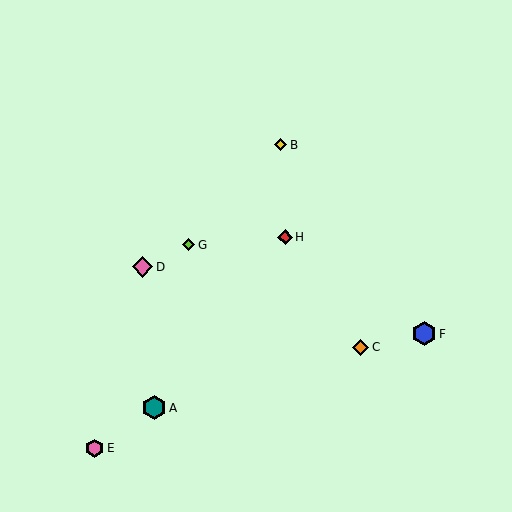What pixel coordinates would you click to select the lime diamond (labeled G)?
Click at (189, 245) to select the lime diamond G.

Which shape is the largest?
The teal hexagon (labeled A) is the largest.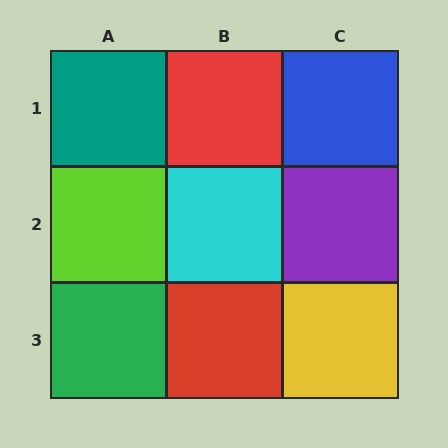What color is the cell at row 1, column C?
Blue.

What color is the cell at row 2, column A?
Lime.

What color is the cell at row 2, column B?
Cyan.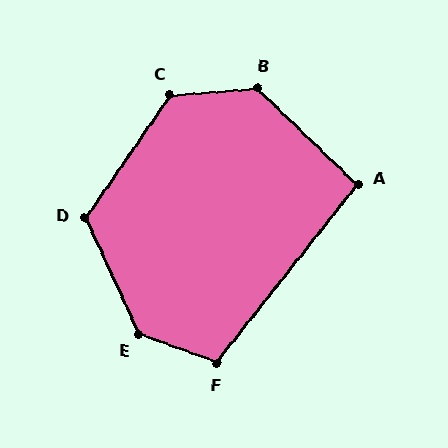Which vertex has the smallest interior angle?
A, at approximately 96 degrees.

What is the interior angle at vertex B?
Approximately 131 degrees (obtuse).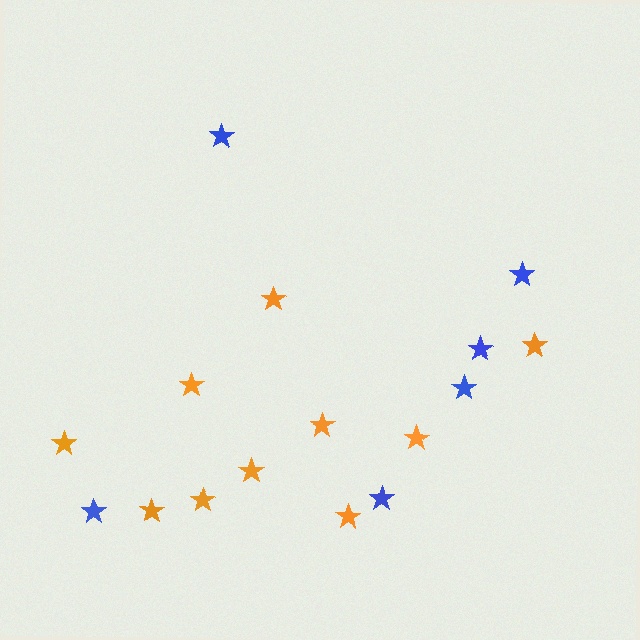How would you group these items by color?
There are 2 groups: one group of blue stars (6) and one group of orange stars (10).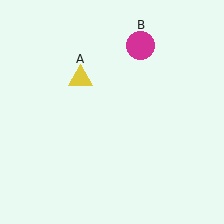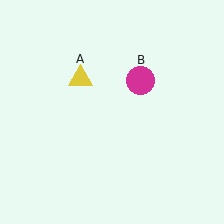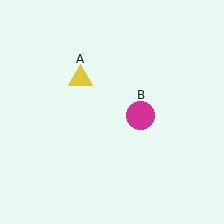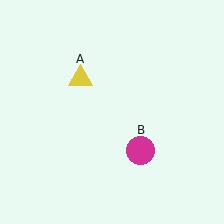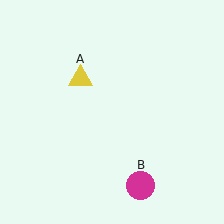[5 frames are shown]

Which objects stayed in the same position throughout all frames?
Yellow triangle (object A) remained stationary.